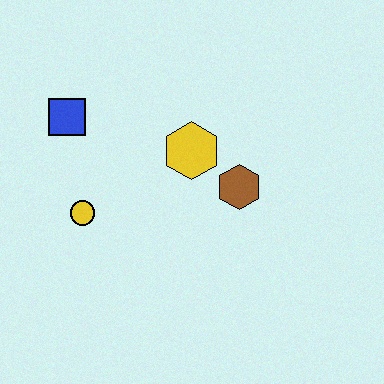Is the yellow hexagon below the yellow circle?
No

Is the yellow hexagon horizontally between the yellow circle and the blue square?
No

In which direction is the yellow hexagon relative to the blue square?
The yellow hexagon is to the right of the blue square.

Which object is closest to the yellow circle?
The blue square is closest to the yellow circle.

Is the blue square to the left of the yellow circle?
Yes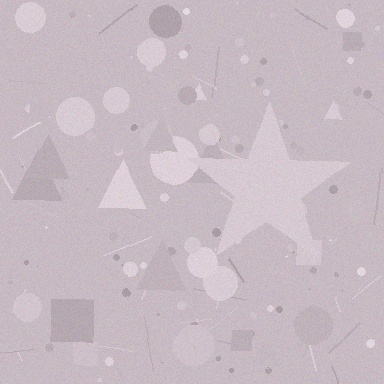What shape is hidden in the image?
A star is hidden in the image.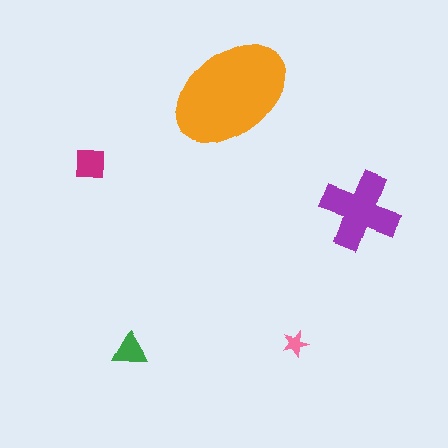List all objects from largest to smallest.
The orange ellipse, the purple cross, the magenta square, the green triangle, the pink star.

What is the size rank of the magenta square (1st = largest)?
3rd.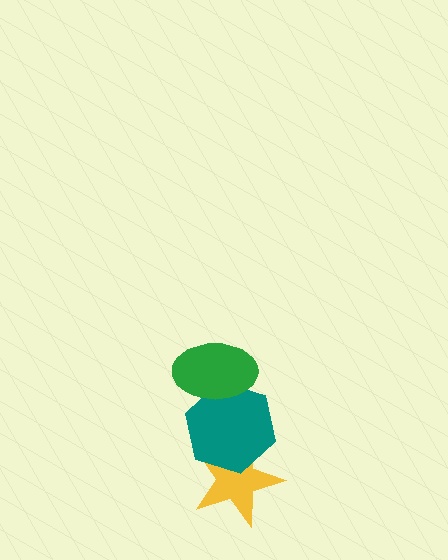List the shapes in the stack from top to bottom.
From top to bottom: the green ellipse, the teal hexagon, the yellow star.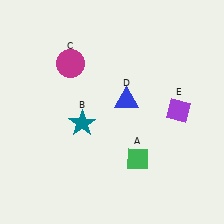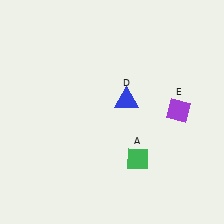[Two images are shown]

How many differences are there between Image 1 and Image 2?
There are 2 differences between the two images.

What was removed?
The teal star (B), the magenta circle (C) were removed in Image 2.